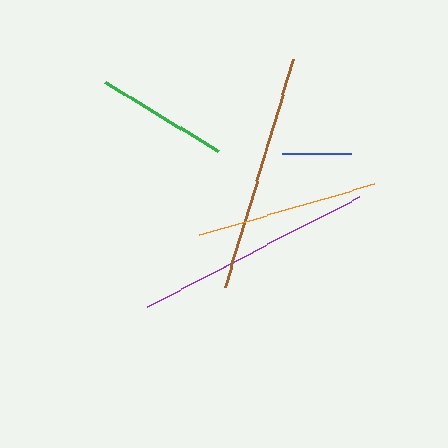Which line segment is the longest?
The brown line is the longest at approximately 238 pixels.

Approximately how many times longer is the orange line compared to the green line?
The orange line is approximately 1.4 times the length of the green line.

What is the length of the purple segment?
The purple segment is approximately 238 pixels long.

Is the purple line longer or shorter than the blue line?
The purple line is longer than the blue line.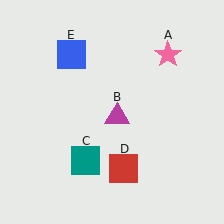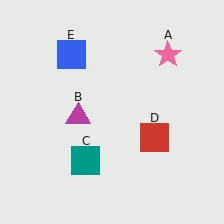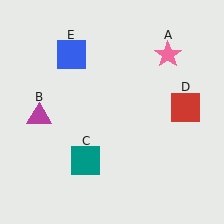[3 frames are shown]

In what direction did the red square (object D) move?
The red square (object D) moved up and to the right.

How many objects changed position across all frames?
2 objects changed position: magenta triangle (object B), red square (object D).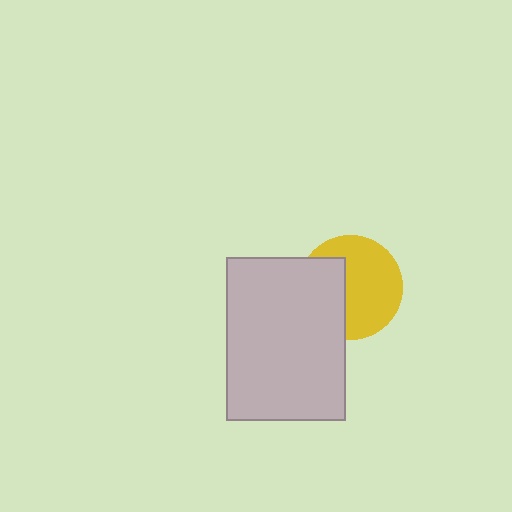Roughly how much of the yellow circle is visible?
About half of it is visible (roughly 63%).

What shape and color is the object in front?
The object in front is a light gray rectangle.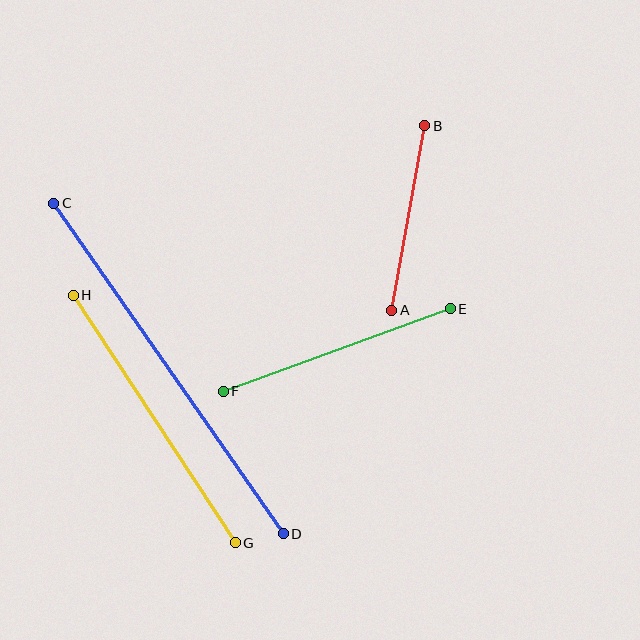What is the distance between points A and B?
The distance is approximately 188 pixels.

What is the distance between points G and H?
The distance is approximately 296 pixels.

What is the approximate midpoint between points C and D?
The midpoint is at approximately (168, 368) pixels.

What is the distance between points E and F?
The distance is approximately 242 pixels.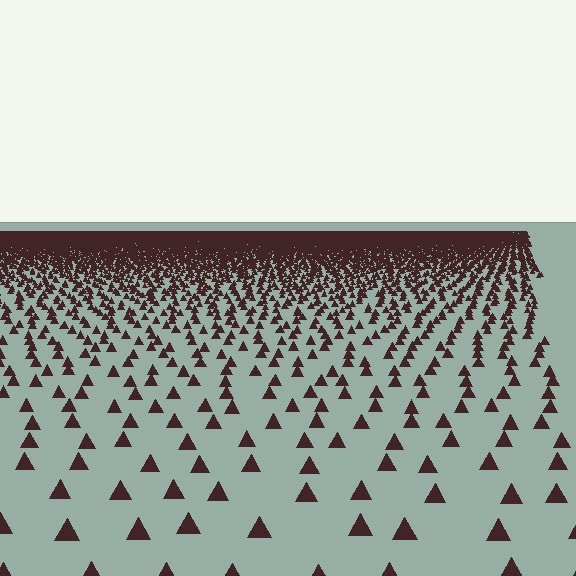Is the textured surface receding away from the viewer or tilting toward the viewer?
The surface is receding away from the viewer. Texture elements get smaller and denser toward the top.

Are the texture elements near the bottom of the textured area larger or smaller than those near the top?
Larger. Near the bottom, elements are closer to the viewer and appear at a bigger on-screen size.